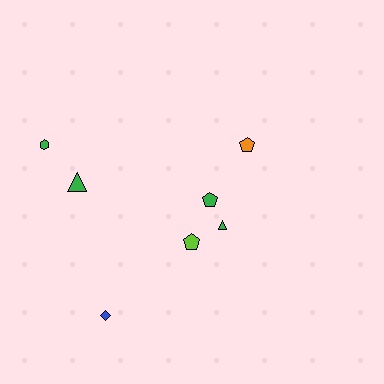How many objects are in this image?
There are 7 objects.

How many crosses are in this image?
There are no crosses.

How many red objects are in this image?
There are no red objects.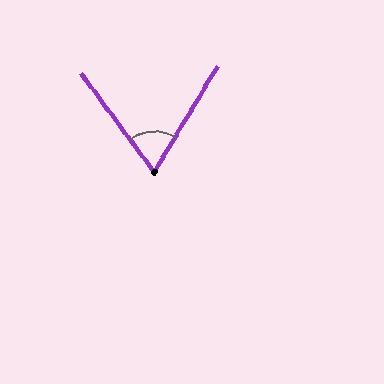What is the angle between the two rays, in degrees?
Approximately 67 degrees.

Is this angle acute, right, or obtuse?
It is acute.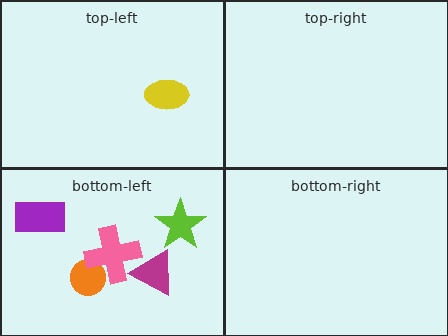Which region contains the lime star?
The bottom-left region.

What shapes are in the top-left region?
The yellow ellipse.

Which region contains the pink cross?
The bottom-left region.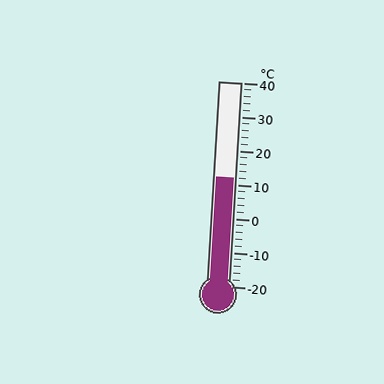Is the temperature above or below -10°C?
The temperature is above -10°C.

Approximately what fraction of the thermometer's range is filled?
The thermometer is filled to approximately 55% of its range.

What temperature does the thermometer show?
The thermometer shows approximately 12°C.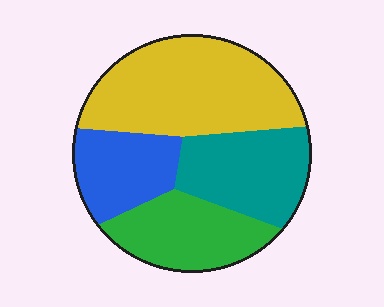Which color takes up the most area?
Yellow, at roughly 40%.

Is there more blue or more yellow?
Yellow.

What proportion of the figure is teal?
Teal takes up about one quarter (1/4) of the figure.